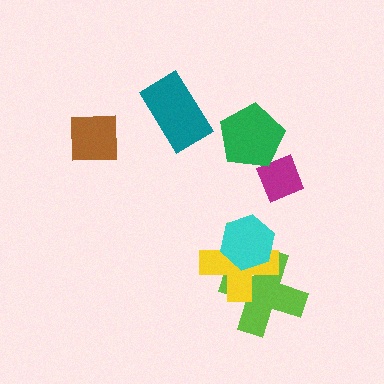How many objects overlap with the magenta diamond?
1 object overlaps with the magenta diamond.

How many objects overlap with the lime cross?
2 objects overlap with the lime cross.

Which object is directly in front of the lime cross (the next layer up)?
The yellow cross is directly in front of the lime cross.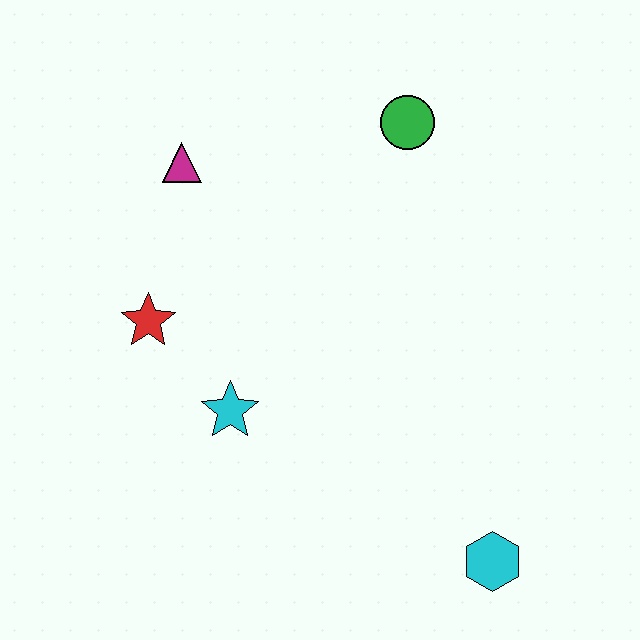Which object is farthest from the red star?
The cyan hexagon is farthest from the red star.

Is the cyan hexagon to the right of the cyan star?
Yes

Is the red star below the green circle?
Yes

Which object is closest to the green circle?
The magenta triangle is closest to the green circle.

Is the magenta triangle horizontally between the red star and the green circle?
Yes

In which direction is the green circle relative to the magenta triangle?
The green circle is to the right of the magenta triangle.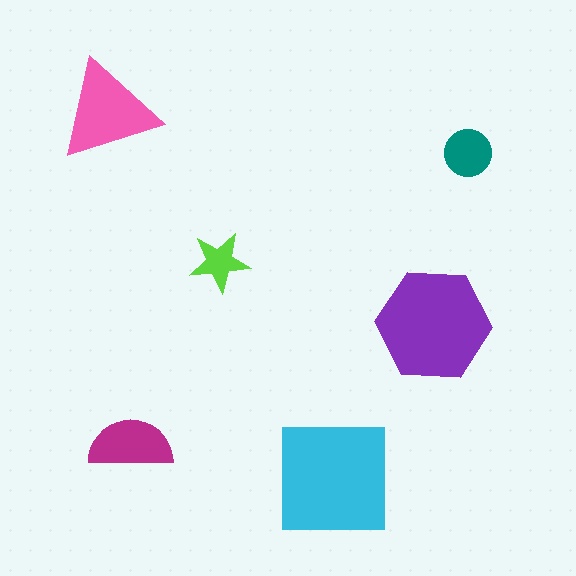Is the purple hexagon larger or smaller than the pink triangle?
Larger.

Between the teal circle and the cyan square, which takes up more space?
The cyan square.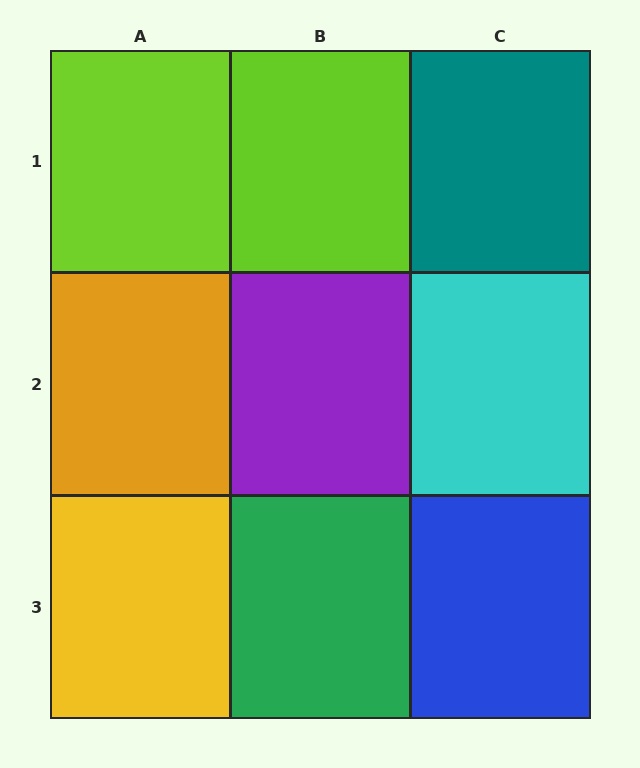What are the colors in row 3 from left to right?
Yellow, green, blue.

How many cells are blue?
1 cell is blue.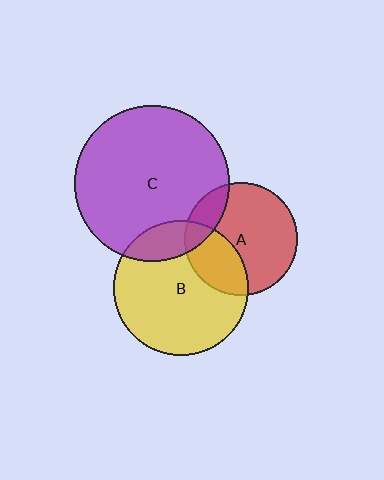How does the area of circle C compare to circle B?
Approximately 1.3 times.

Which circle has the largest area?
Circle C (purple).